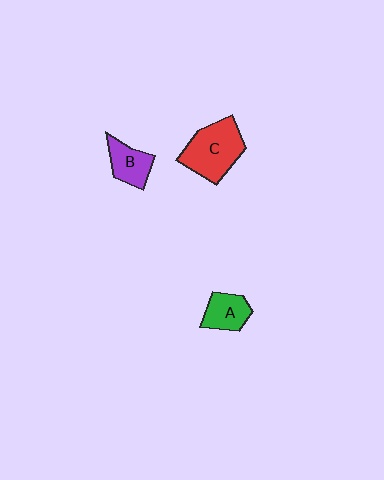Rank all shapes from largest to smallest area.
From largest to smallest: C (red), B (purple), A (green).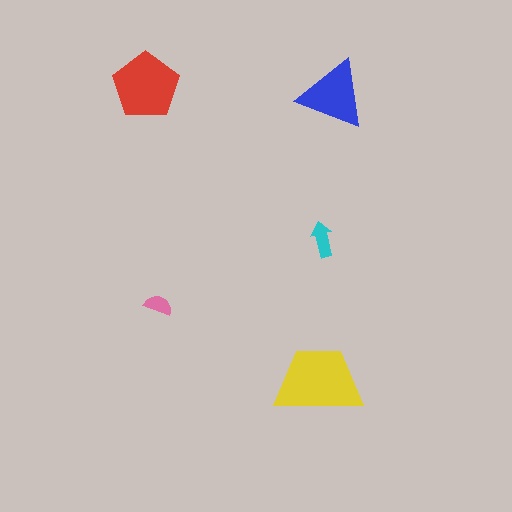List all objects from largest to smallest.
The yellow trapezoid, the red pentagon, the blue triangle, the cyan arrow, the pink semicircle.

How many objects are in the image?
There are 5 objects in the image.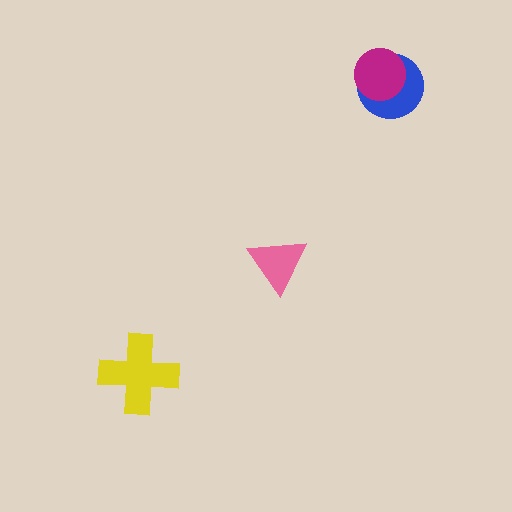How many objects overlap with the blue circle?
1 object overlaps with the blue circle.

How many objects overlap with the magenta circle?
1 object overlaps with the magenta circle.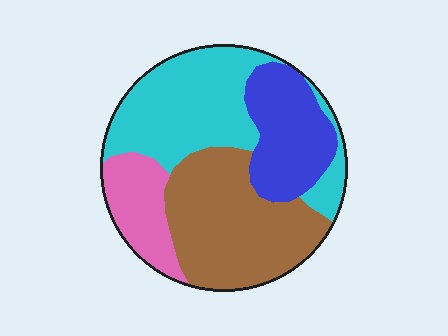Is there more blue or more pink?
Blue.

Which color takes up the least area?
Pink, at roughly 15%.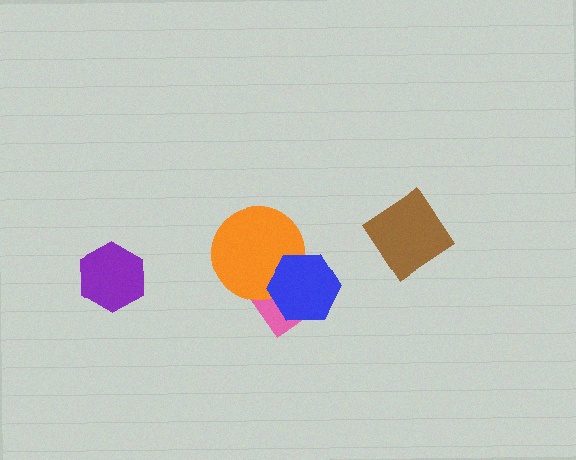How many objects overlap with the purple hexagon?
0 objects overlap with the purple hexagon.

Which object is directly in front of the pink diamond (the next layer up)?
The orange circle is directly in front of the pink diamond.